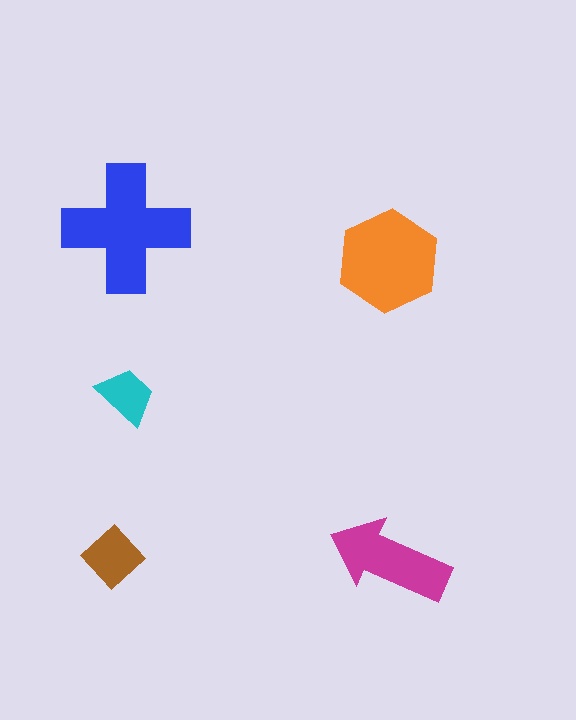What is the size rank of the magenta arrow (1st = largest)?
3rd.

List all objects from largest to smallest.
The blue cross, the orange hexagon, the magenta arrow, the brown diamond, the cyan trapezoid.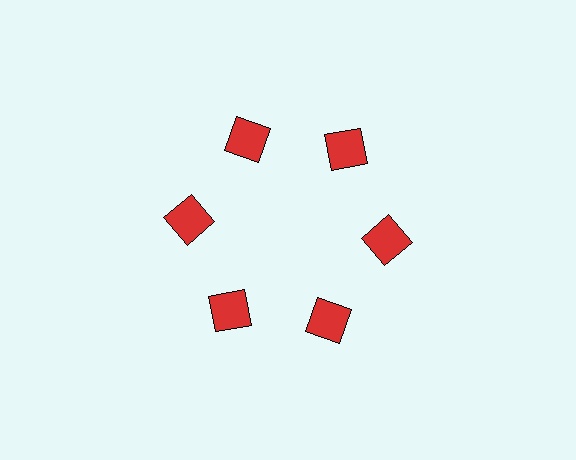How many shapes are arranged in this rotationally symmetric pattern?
There are 6 shapes, arranged in 6 groups of 1.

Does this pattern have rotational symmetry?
Yes, this pattern has 6-fold rotational symmetry. It looks the same after rotating 60 degrees around the center.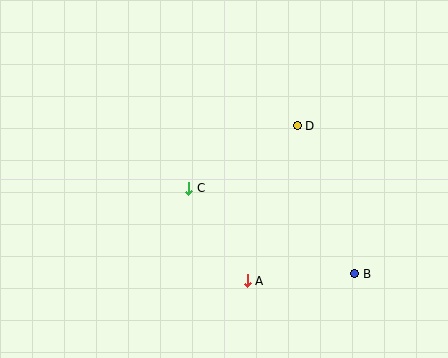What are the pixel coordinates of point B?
Point B is at (355, 274).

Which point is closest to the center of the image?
Point C at (189, 188) is closest to the center.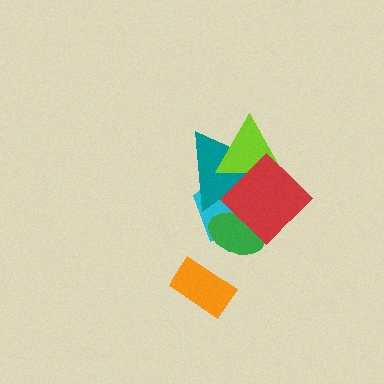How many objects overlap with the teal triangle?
4 objects overlap with the teal triangle.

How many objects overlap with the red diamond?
4 objects overlap with the red diamond.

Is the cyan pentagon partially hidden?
Yes, it is partially covered by another shape.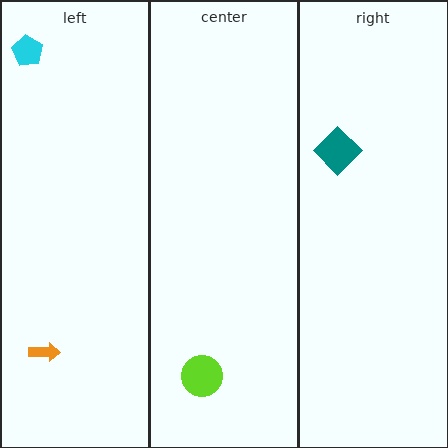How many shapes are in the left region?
2.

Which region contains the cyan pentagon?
The left region.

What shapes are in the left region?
The orange arrow, the cyan pentagon.